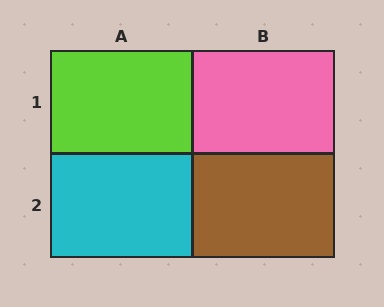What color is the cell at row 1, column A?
Lime.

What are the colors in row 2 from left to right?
Cyan, brown.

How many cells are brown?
1 cell is brown.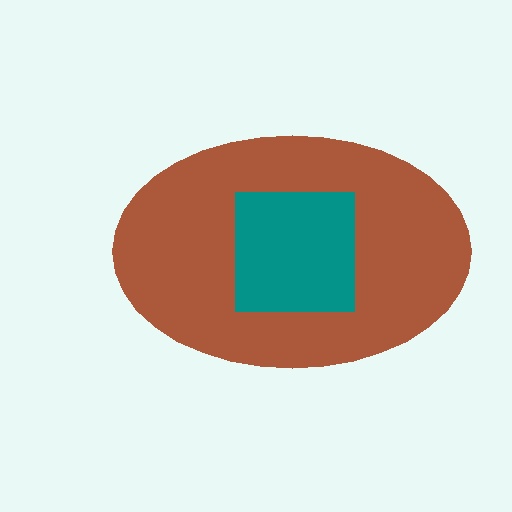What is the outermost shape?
The brown ellipse.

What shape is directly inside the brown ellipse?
The teal square.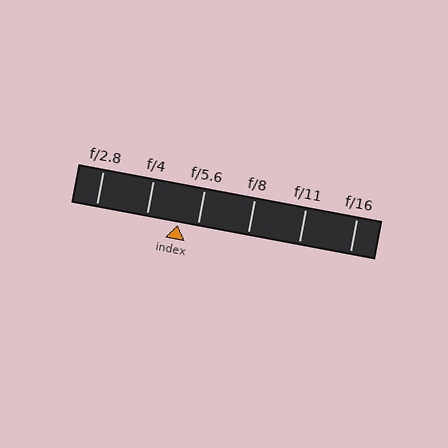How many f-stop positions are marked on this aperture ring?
There are 6 f-stop positions marked.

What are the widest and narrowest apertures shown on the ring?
The widest aperture shown is f/2.8 and the narrowest is f/16.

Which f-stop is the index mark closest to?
The index mark is closest to f/5.6.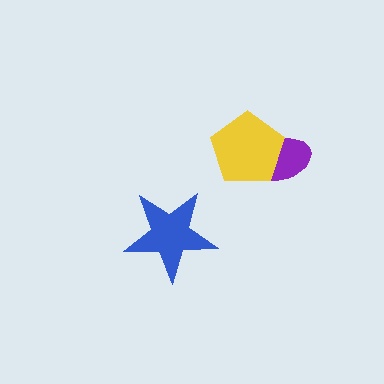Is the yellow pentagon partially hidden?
No, no other shape covers it.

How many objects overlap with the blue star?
0 objects overlap with the blue star.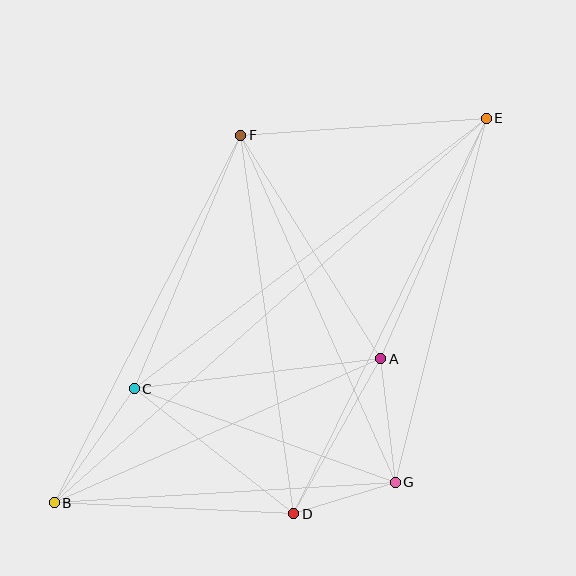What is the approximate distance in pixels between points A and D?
The distance between A and D is approximately 178 pixels.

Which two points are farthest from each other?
Points B and E are farthest from each other.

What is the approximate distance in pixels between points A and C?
The distance between A and C is approximately 248 pixels.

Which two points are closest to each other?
Points D and G are closest to each other.